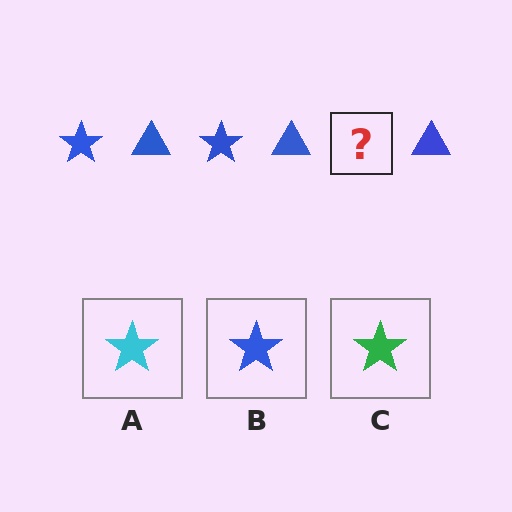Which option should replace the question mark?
Option B.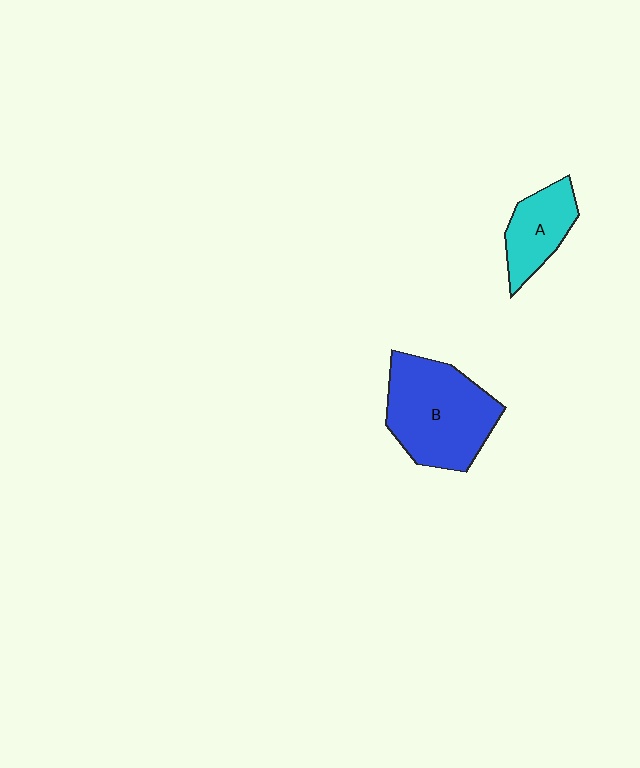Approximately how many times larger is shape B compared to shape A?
Approximately 2.0 times.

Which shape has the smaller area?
Shape A (cyan).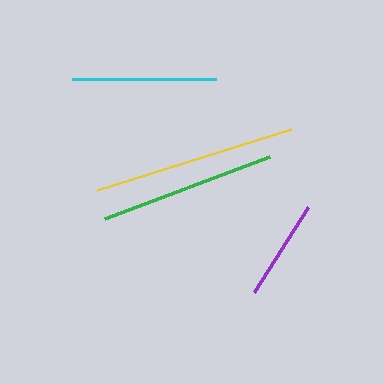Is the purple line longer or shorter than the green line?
The green line is longer than the purple line.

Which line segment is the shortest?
The purple line is the shortest at approximately 101 pixels.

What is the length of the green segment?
The green segment is approximately 176 pixels long.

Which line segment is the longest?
The yellow line is the longest at approximately 203 pixels.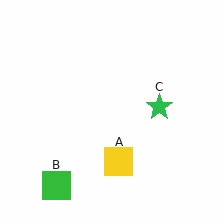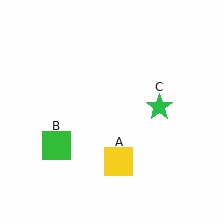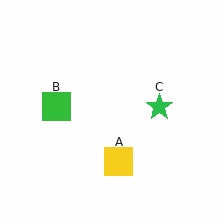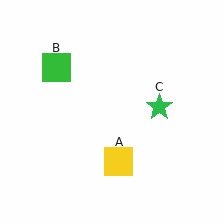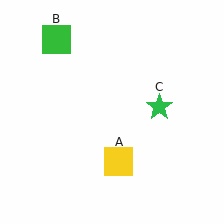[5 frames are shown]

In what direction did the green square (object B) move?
The green square (object B) moved up.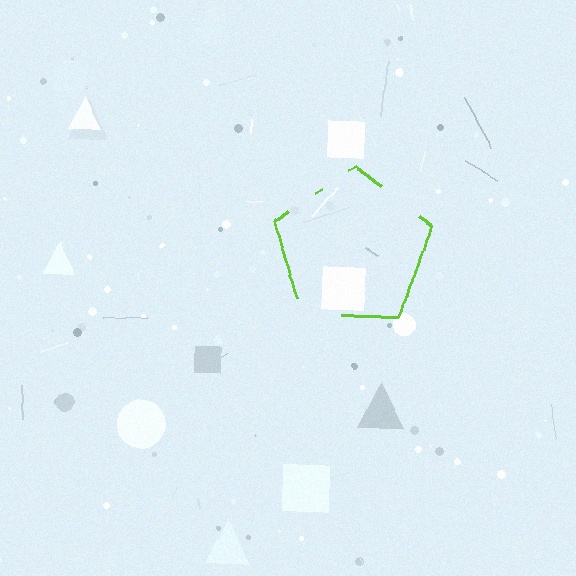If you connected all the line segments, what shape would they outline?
They would outline a pentagon.